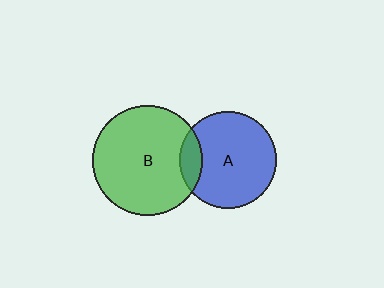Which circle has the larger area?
Circle B (green).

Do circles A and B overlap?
Yes.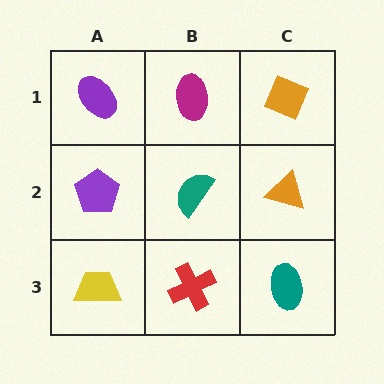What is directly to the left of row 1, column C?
A magenta ellipse.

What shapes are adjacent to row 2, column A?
A purple ellipse (row 1, column A), a yellow trapezoid (row 3, column A), a teal semicircle (row 2, column B).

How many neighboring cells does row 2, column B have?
4.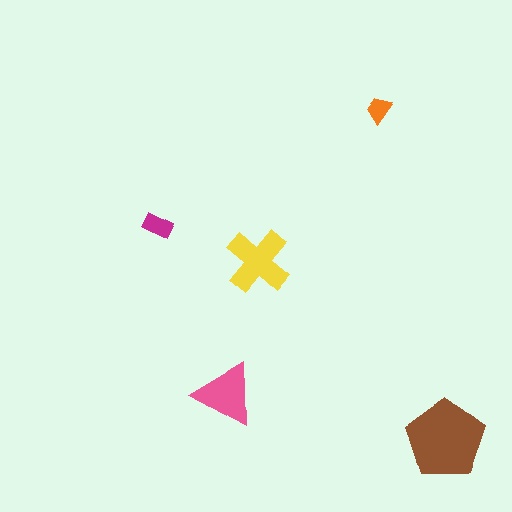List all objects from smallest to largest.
The orange trapezoid, the magenta rectangle, the pink triangle, the yellow cross, the brown pentagon.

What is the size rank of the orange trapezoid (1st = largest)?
5th.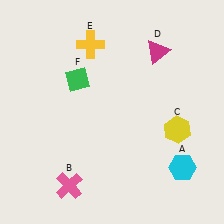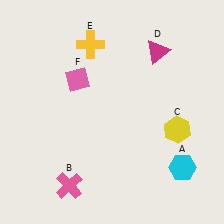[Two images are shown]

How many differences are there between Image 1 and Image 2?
There is 1 difference between the two images.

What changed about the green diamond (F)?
In Image 1, F is green. In Image 2, it changed to pink.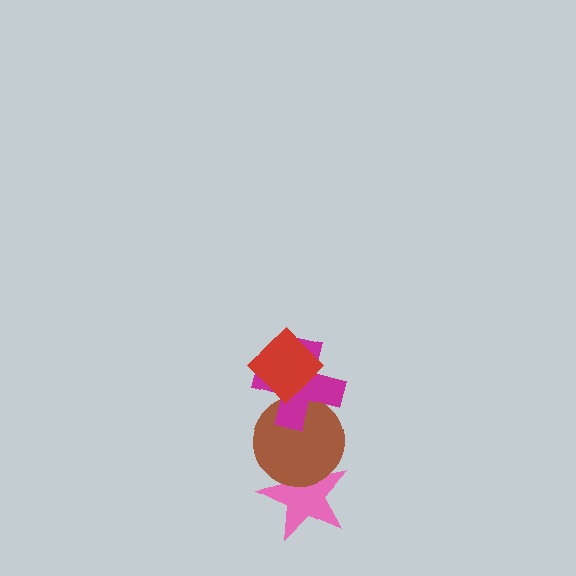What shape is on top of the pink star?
The brown circle is on top of the pink star.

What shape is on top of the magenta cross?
The red diamond is on top of the magenta cross.